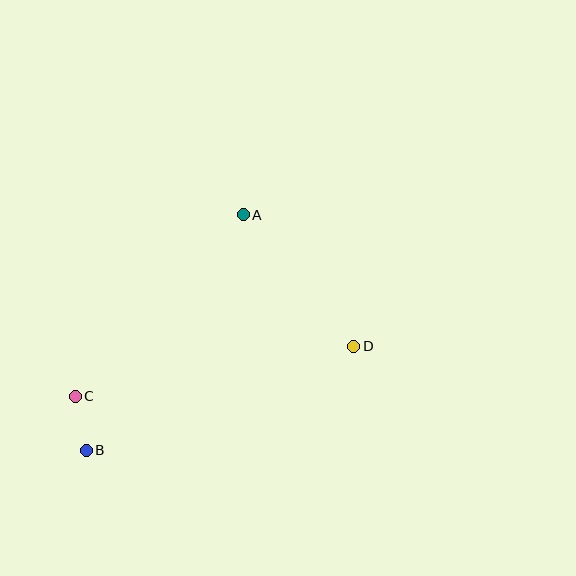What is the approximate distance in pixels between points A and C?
The distance between A and C is approximately 247 pixels.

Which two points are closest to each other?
Points B and C are closest to each other.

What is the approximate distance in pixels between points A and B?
The distance between A and B is approximately 283 pixels.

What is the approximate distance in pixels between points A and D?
The distance between A and D is approximately 172 pixels.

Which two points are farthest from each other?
Points B and D are farthest from each other.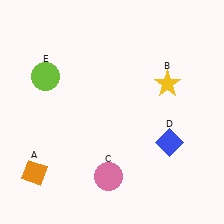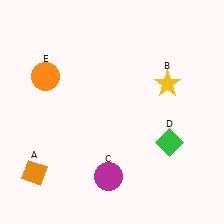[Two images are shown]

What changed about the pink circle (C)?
In Image 1, C is pink. In Image 2, it changed to magenta.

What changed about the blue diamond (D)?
In Image 1, D is blue. In Image 2, it changed to green.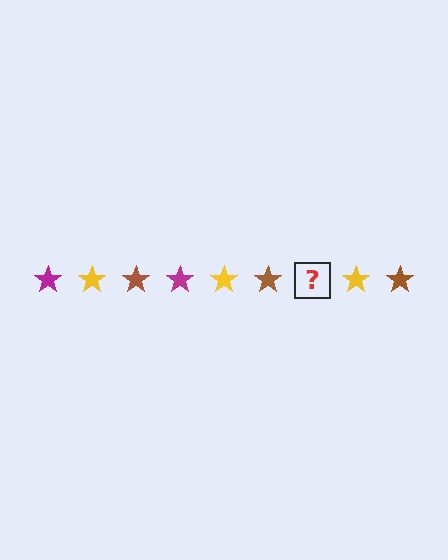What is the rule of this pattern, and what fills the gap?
The rule is that the pattern cycles through magenta, yellow, brown stars. The gap should be filled with a magenta star.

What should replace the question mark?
The question mark should be replaced with a magenta star.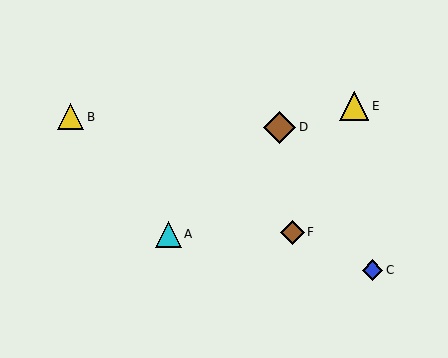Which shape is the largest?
The brown diamond (labeled D) is the largest.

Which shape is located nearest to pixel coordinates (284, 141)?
The brown diamond (labeled D) at (280, 127) is nearest to that location.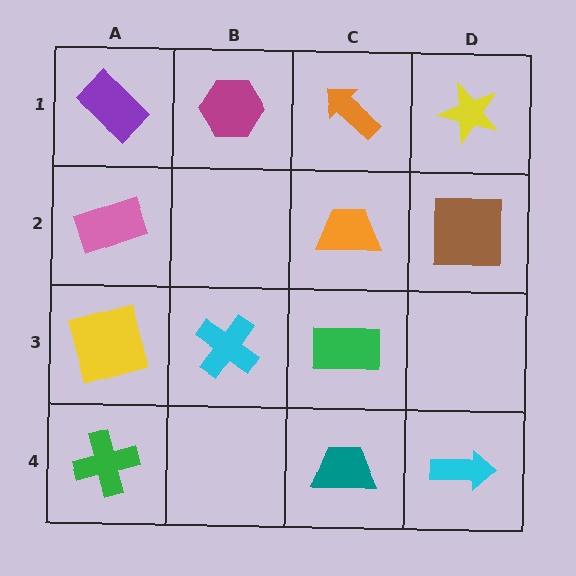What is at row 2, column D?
A brown square.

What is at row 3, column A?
A yellow square.